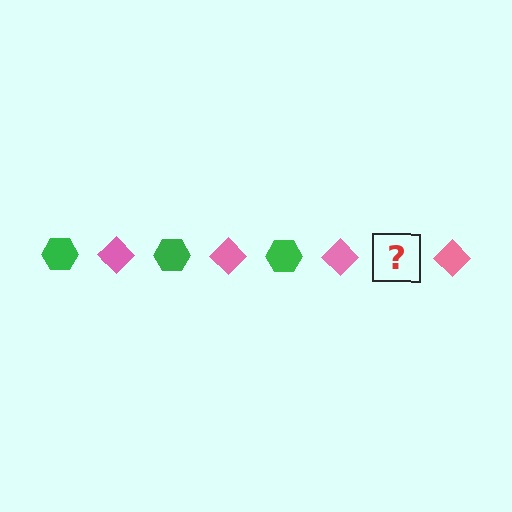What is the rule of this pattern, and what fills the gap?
The rule is that the pattern alternates between green hexagon and pink diamond. The gap should be filled with a green hexagon.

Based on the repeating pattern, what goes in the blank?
The blank should be a green hexagon.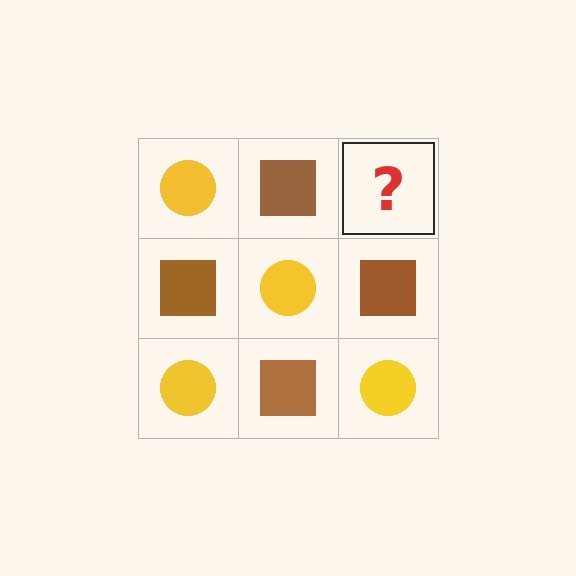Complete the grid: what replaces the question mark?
The question mark should be replaced with a yellow circle.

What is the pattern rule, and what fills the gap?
The rule is that it alternates yellow circle and brown square in a checkerboard pattern. The gap should be filled with a yellow circle.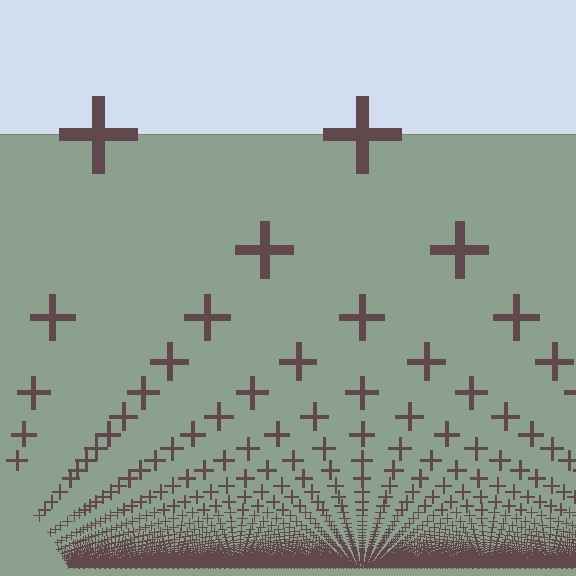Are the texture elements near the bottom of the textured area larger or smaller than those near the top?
Smaller. The gradient is inverted — elements near the bottom are smaller and denser.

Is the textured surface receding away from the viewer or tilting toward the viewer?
The surface appears to tilt toward the viewer. Texture elements get larger and sparser toward the top.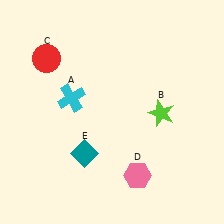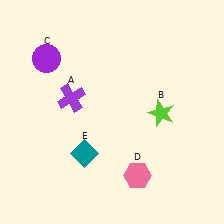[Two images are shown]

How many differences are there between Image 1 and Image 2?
There are 2 differences between the two images.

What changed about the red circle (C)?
In Image 1, C is red. In Image 2, it changed to purple.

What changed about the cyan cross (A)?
In Image 1, A is cyan. In Image 2, it changed to purple.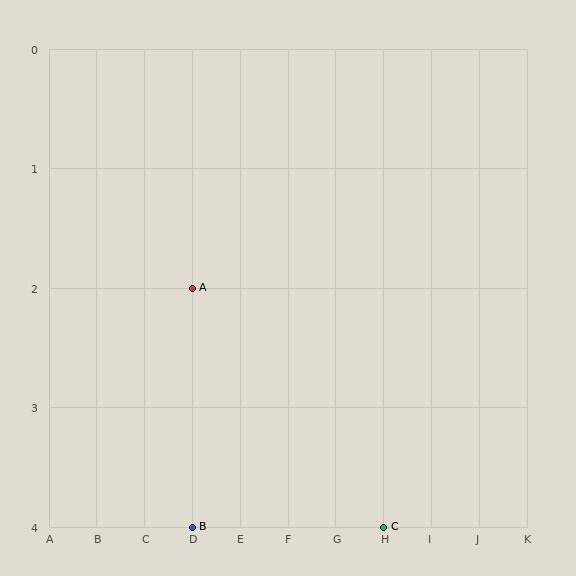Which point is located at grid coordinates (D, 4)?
Point B is at (D, 4).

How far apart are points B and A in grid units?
Points B and A are 2 rows apart.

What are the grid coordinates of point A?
Point A is at grid coordinates (D, 2).